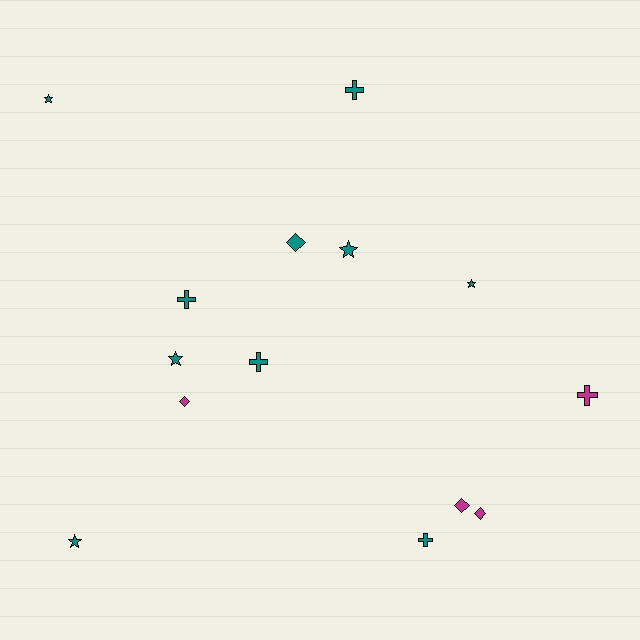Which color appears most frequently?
Teal, with 10 objects.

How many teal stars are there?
There are 5 teal stars.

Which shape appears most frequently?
Cross, with 5 objects.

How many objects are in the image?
There are 14 objects.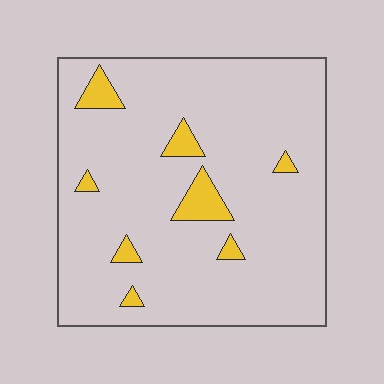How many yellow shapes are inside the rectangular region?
8.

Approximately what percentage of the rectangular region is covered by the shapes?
Approximately 10%.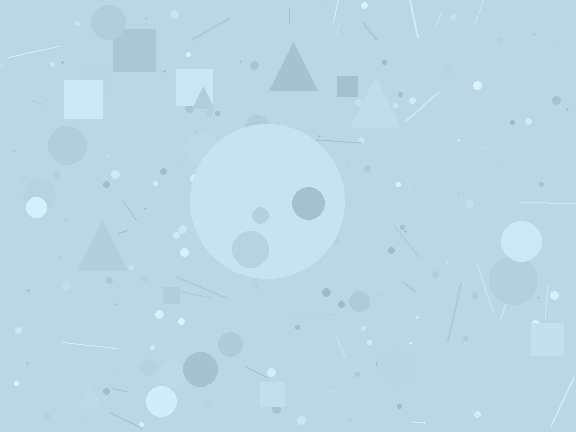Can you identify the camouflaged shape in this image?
The camouflaged shape is a circle.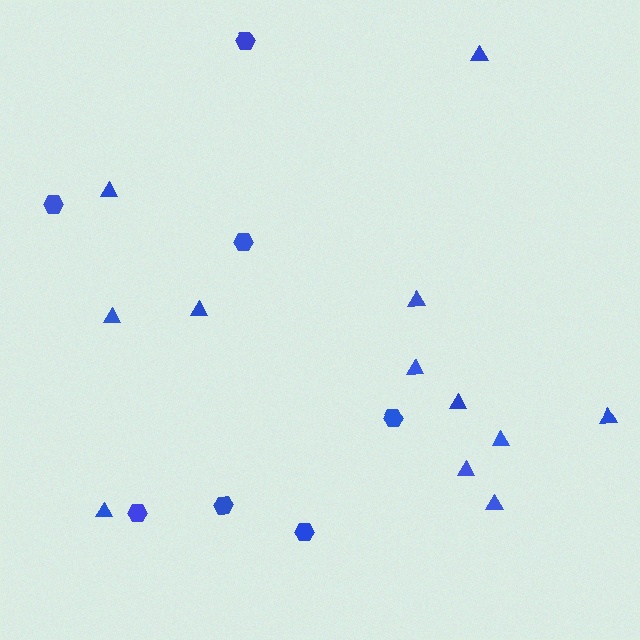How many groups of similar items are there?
There are 2 groups: one group of hexagons (7) and one group of triangles (12).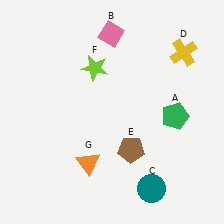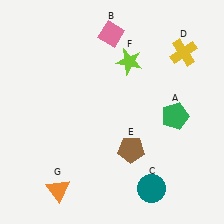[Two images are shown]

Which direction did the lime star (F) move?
The lime star (F) moved right.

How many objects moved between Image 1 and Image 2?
2 objects moved between the two images.